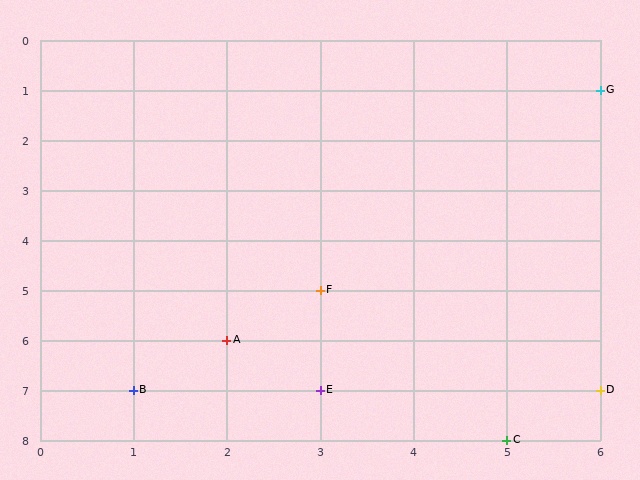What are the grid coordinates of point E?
Point E is at grid coordinates (3, 7).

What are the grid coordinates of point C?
Point C is at grid coordinates (5, 8).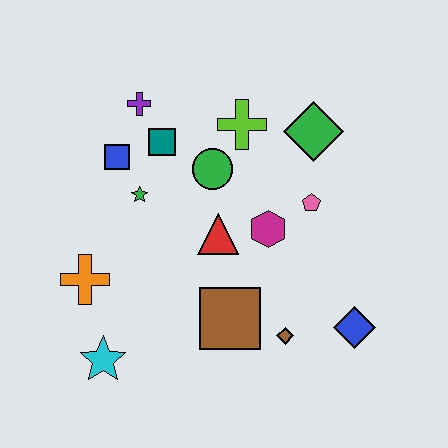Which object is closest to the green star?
The blue square is closest to the green star.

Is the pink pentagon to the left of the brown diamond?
No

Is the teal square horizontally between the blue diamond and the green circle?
No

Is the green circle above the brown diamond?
Yes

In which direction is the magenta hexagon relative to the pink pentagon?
The magenta hexagon is to the left of the pink pentagon.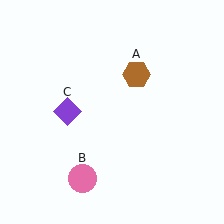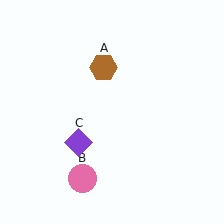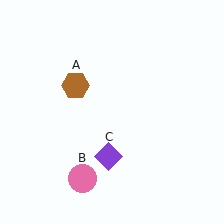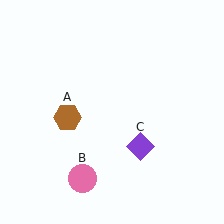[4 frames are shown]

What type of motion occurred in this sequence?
The brown hexagon (object A), purple diamond (object C) rotated counterclockwise around the center of the scene.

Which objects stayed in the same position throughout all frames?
Pink circle (object B) remained stationary.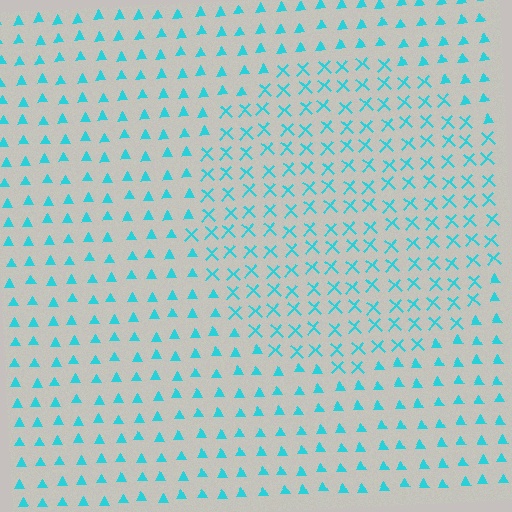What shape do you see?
I see a circle.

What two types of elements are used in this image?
The image uses X marks inside the circle region and triangles outside it.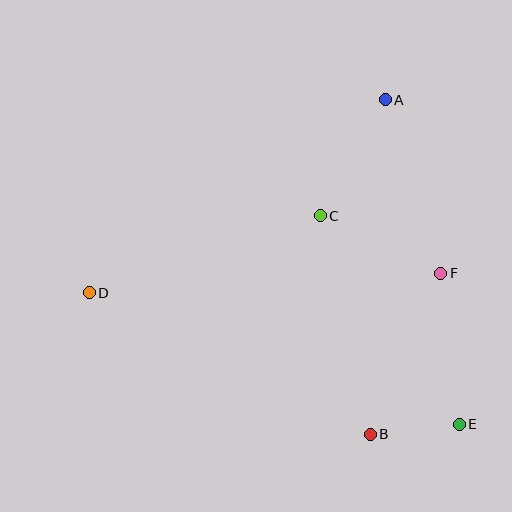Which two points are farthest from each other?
Points D and E are farthest from each other.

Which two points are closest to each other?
Points B and E are closest to each other.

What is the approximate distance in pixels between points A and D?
The distance between A and D is approximately 353 pixels.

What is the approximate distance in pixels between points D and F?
The distance between D and F is approximately 352 pixels.